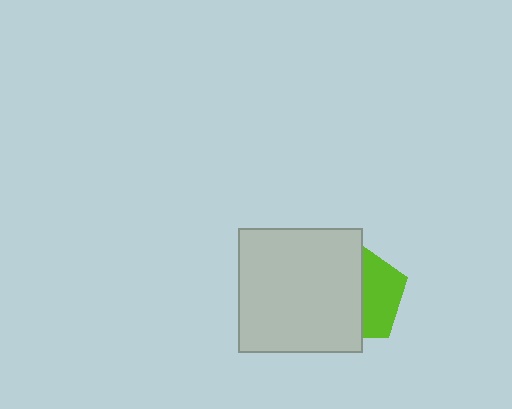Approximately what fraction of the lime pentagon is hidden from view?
Roughly 59% of the lime pentagon is hidden behind the light gray square.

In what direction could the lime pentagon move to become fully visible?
The lime pentagon could move right. That would shift it out from behind the light gray square entirely.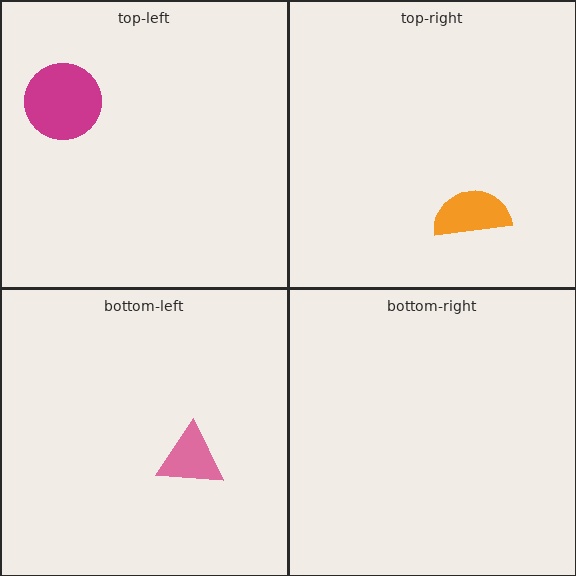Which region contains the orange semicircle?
The top-right region.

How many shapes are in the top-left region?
1.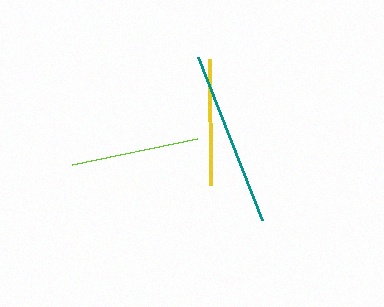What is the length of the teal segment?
The teal segment is approximately 176 pixels long.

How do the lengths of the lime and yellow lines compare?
The lime and yellow lines are approximately the same length.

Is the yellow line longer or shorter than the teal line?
The teal line is longer than the yellow line.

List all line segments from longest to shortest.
From longest to shortest: teal, lime, yellow.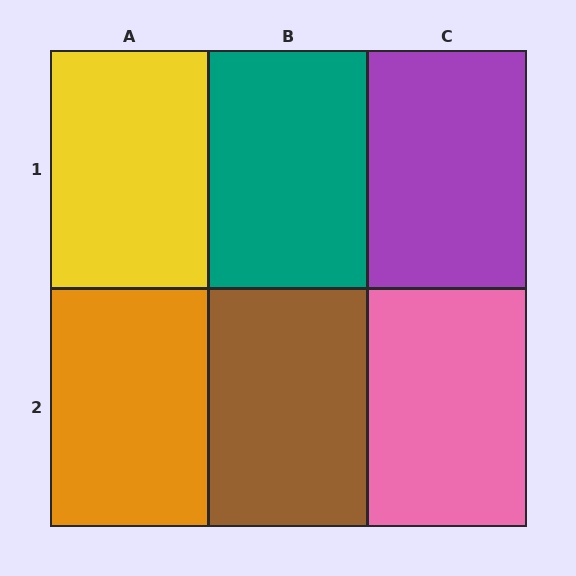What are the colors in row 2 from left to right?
Orange, brown, pink.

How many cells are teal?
1 cell is teal.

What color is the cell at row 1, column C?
Purple.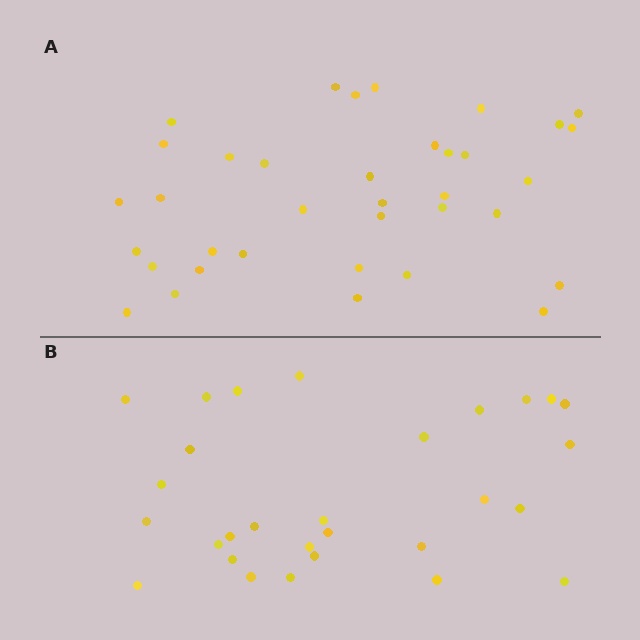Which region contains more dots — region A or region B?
Region A (the top region) has more dots.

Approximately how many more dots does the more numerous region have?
Region A has roughly 8 or so more dots than region B.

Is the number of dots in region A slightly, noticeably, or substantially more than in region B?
Region A has only slightly more — the two regions are fairly close. The ratio is roughly 1.2 to 1.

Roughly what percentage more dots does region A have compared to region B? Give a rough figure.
About 25% more.